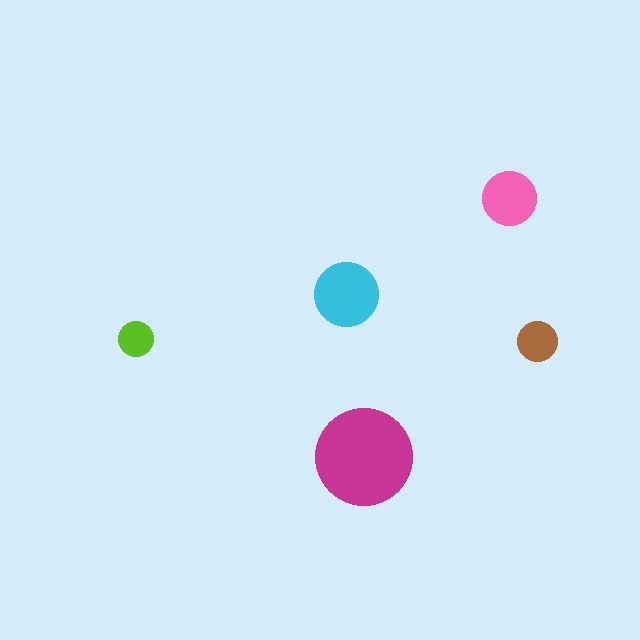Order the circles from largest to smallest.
the magenta one, the cyan one, the pink one, the brown one, the lime one.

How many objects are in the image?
There are 5 objects in the image.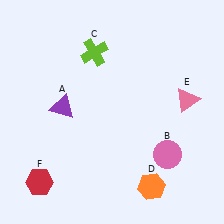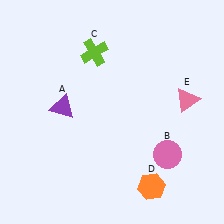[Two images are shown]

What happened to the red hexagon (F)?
The red hexagon (F) was removed in Image 2. It was in the bottom-left area of Image 1.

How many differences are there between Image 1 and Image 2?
There is 1 difference between the two images.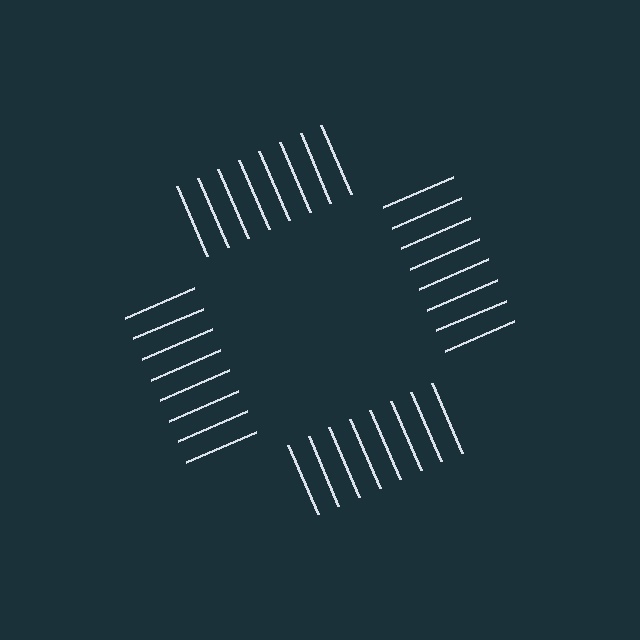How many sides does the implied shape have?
4 sides — the line-ends trace a square.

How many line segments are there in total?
32 — 8 along each of the 4 edges.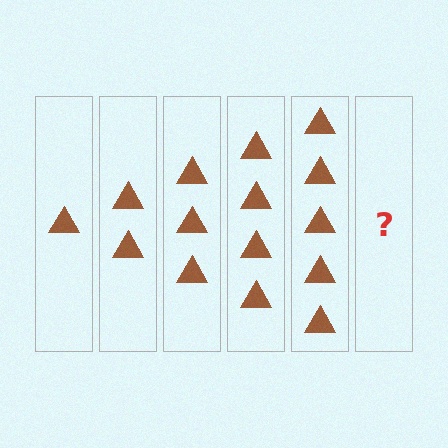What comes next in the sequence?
The next element should be 6 triangles.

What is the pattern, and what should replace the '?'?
The pattern is that each step adds one more triangle. The '?' should be 6 triangles.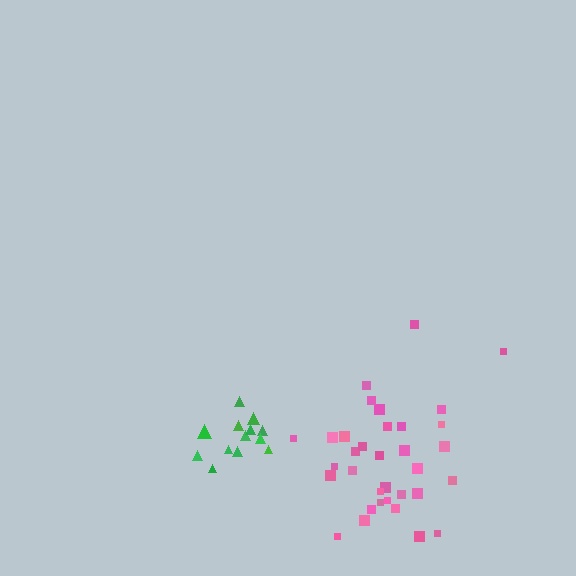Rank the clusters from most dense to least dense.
green, pink.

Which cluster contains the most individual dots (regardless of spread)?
Pink (34).